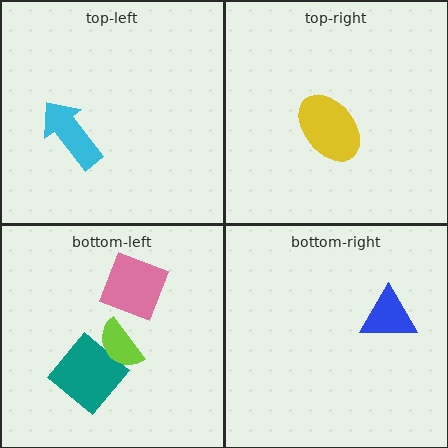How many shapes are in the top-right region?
1.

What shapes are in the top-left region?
The cyan arrow.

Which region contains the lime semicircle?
The bottom-left region.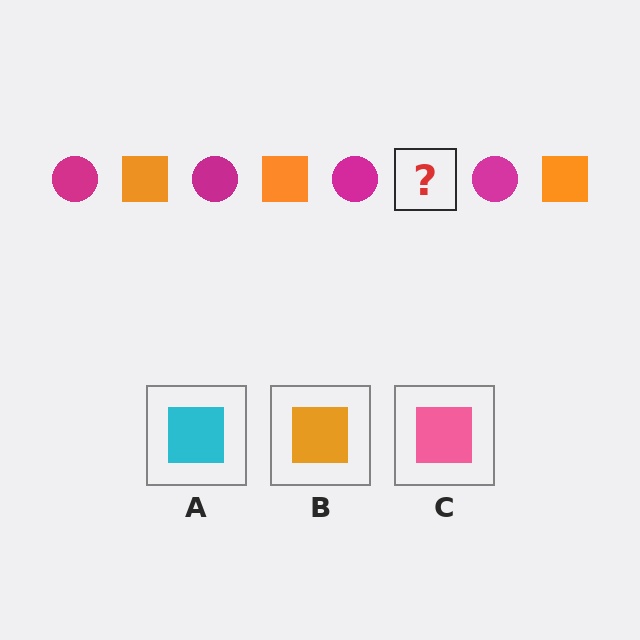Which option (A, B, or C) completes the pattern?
B.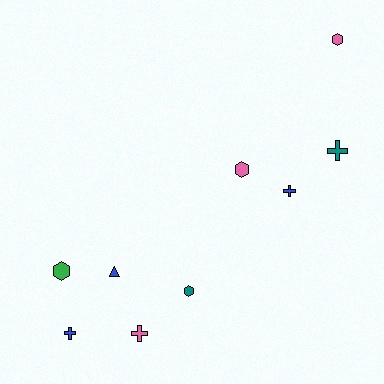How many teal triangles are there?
There are no teal triangles.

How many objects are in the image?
There are 9 objects.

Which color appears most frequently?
Blue, with 3 objects.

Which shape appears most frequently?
Hexagon, with 4 objects.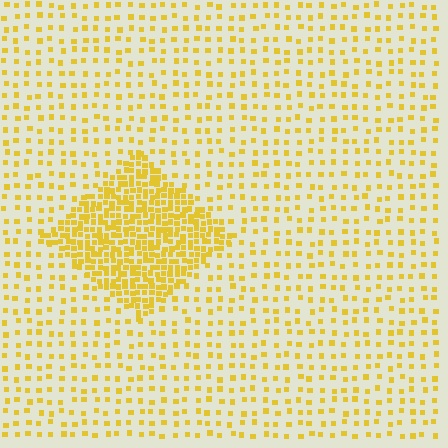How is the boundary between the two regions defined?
The boundary is defined by a change in element density (approximately 3.1x ratio). All elements are the same color, size, and shape.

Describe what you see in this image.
The image contains small yellow elements arranged at two different densities. A diamond-shaped region is visible where the elements are more densely packed than the surrounding area.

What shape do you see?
I see a diamond.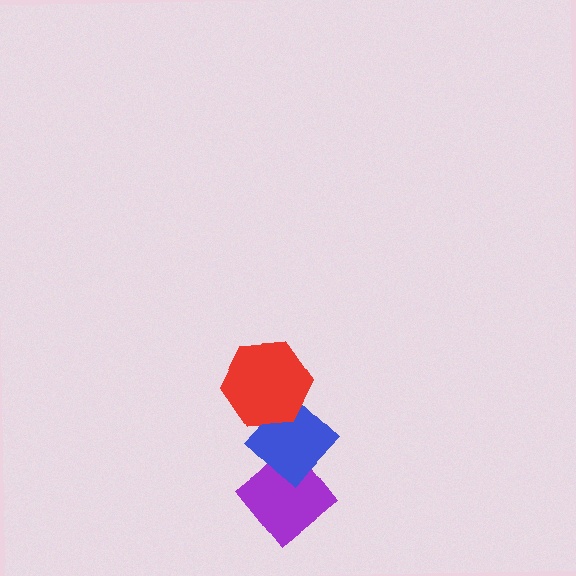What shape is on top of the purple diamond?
The blue diamond is on top of the purple diamond.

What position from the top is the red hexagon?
The red hexagon is 1st from the top.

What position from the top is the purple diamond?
The purple diamond is 3rd from the top.